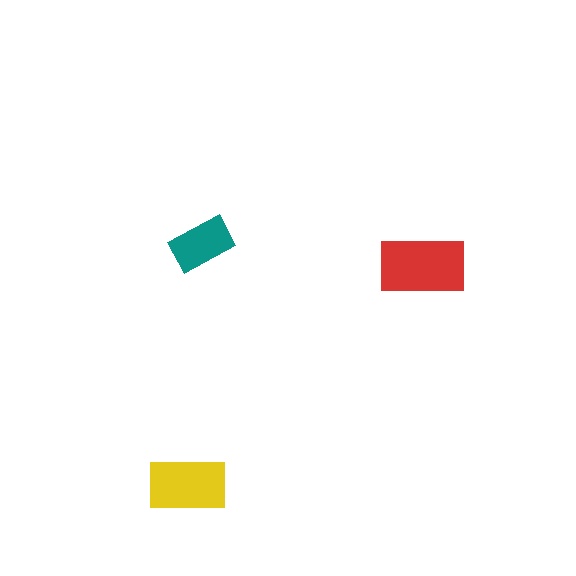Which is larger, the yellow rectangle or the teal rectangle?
The yellow one.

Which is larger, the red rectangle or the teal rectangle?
The red one.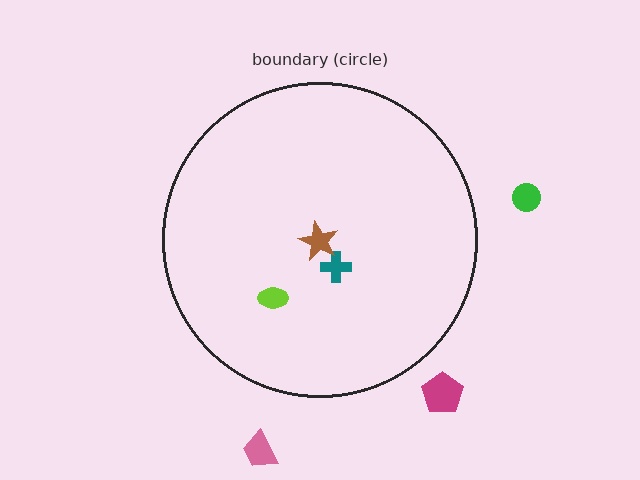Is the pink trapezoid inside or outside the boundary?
Outside.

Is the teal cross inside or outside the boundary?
Inside.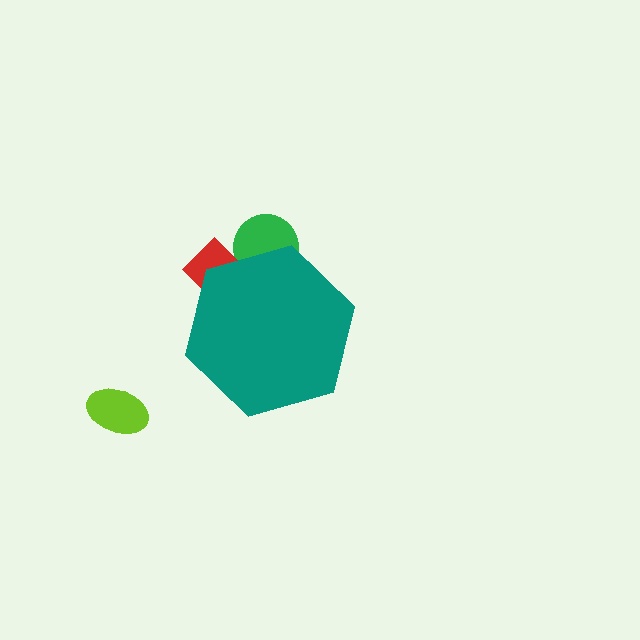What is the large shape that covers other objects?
A teal hexagon.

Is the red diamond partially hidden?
Yes, the red diamond is partially hidden behind the teal hexagon.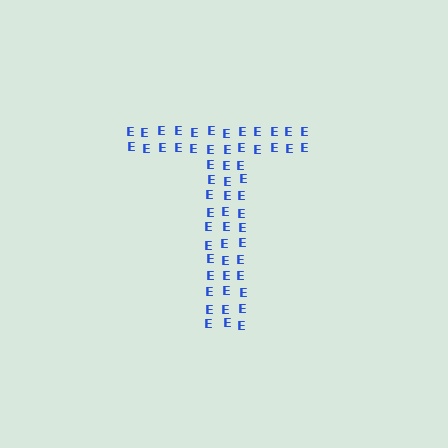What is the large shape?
The large shape is the letter T.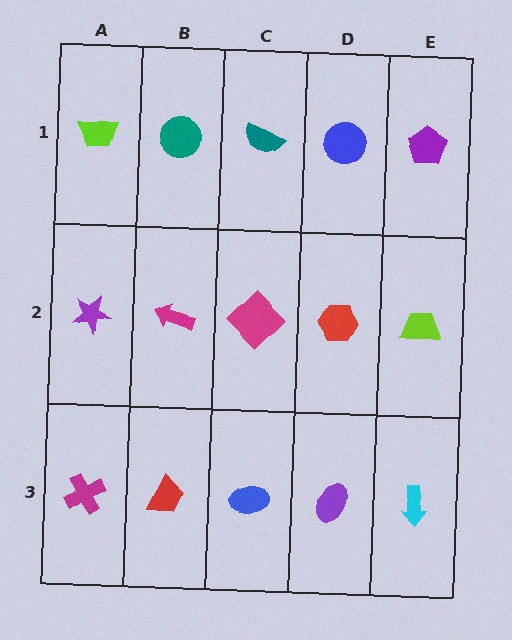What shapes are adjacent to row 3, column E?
A lime trapezoid (row 2, column E), a purple ellipse (row 3, column D).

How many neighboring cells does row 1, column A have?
2.